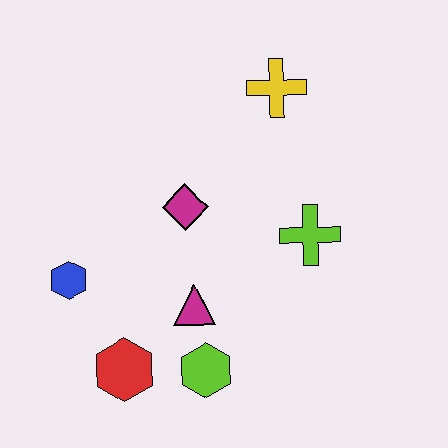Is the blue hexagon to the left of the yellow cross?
Yes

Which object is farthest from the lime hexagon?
The yellow cross is farthest from the lime hexagon.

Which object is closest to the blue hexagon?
The red hexagon is closest to the blue hexagon.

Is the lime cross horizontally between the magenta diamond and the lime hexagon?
No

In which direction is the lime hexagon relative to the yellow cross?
The lime hexagon is below the yellow cross.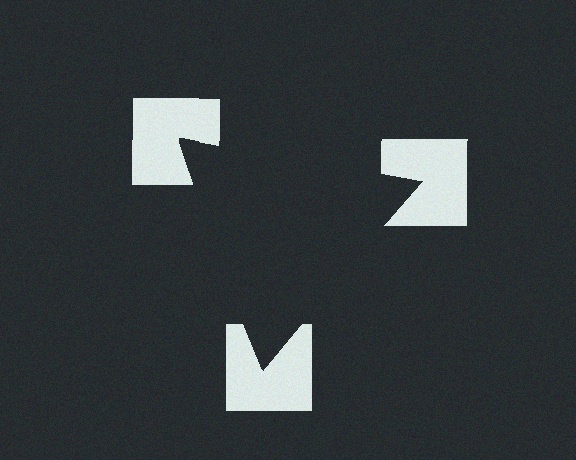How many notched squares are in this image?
There are 3 — one at each vertex of the illusory triangle.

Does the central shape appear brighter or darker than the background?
It typically appears slightly darker than the background, even though no actual brightness change is drawn.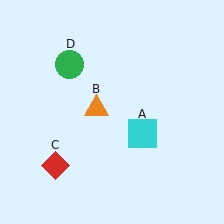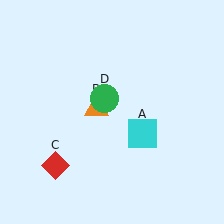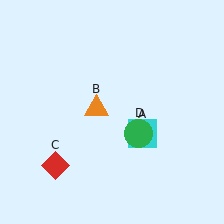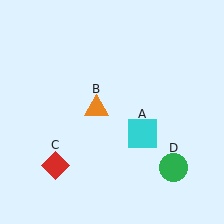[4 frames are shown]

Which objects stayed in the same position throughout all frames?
Cyan square (object A) and orange triangle (object B) and red diamond (object C) remained stationary.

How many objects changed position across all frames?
1 object changed position: green circle (object D).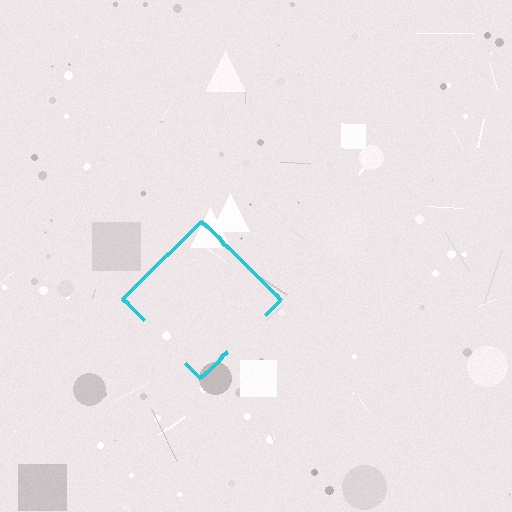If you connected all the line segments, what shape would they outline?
They would outline a diamond.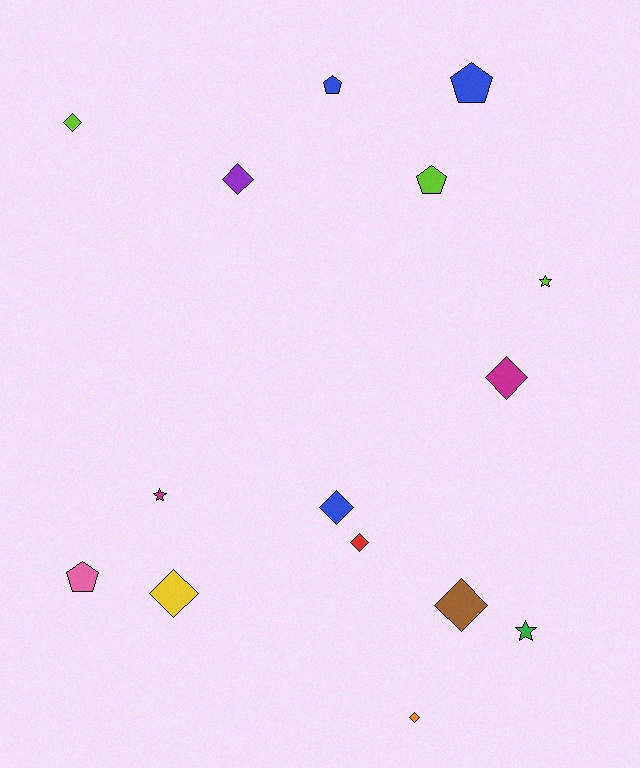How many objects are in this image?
There are 15 objects.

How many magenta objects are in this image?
There are 2 magenta objects.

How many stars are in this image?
There are 3 stars.